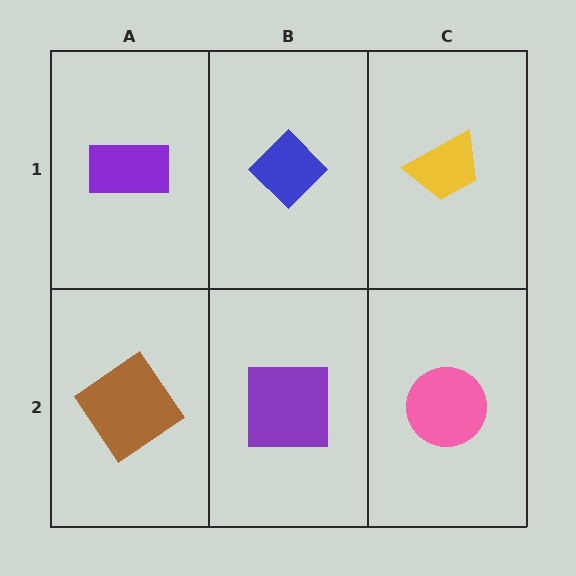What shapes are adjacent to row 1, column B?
A purple square (row 2, column B), a purple rectangle (row 1, column A), a yellow trapezoid (row 1, column C).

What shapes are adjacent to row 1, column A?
A brown diamond (row 2, column A), a blue diamond (row 1, column B).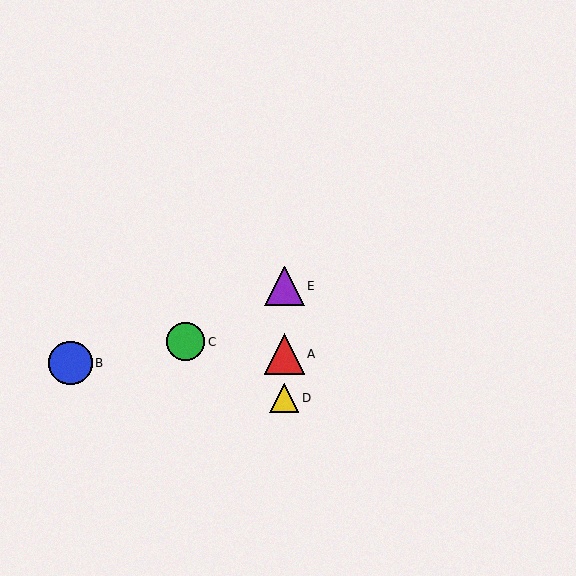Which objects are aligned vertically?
Objects A, D, E are aligned vertically.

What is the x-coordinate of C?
Object C is at x≈186.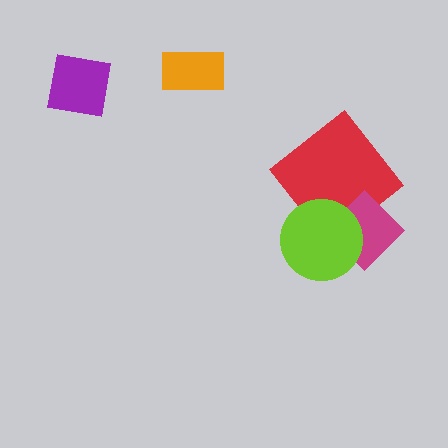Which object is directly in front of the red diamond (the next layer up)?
The magenta diamond is directly in front of the red diamond.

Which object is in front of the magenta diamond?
The lime circle is in front of the magenta diamond.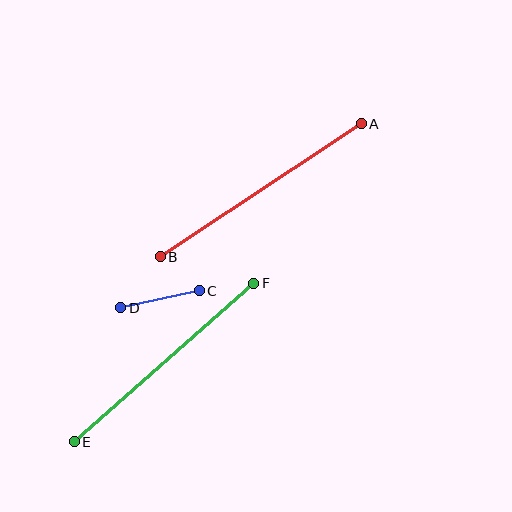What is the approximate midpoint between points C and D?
The midpoint is at approximately (160, 299) pixels.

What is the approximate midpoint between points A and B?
The midpoint is at approximately (261, 190) pixels.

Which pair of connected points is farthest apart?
Points A and B are farthest apart.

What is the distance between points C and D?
The distance is approximately 81 pixels.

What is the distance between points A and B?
The distance is approximately 241 pixels.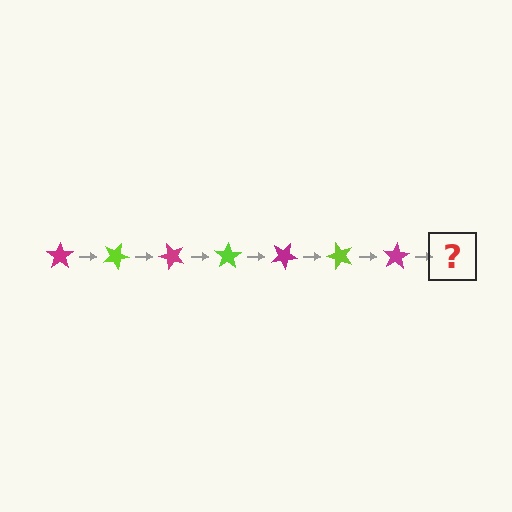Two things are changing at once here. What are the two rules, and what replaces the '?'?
The two rules are that it rotates 25 degrees each step and the color cycles through magenta and lime. The '?' should be a lime star, rotated 175 degrees from the start.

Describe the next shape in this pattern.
It should be a lime star, rotated 175 degrees from the start.